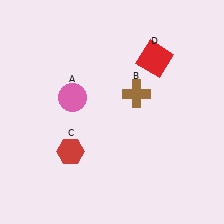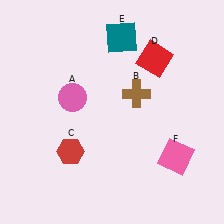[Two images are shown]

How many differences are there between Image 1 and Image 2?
There are 2 differences between the two images.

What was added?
A teal square (E), a pink square (F) were added in Image 2.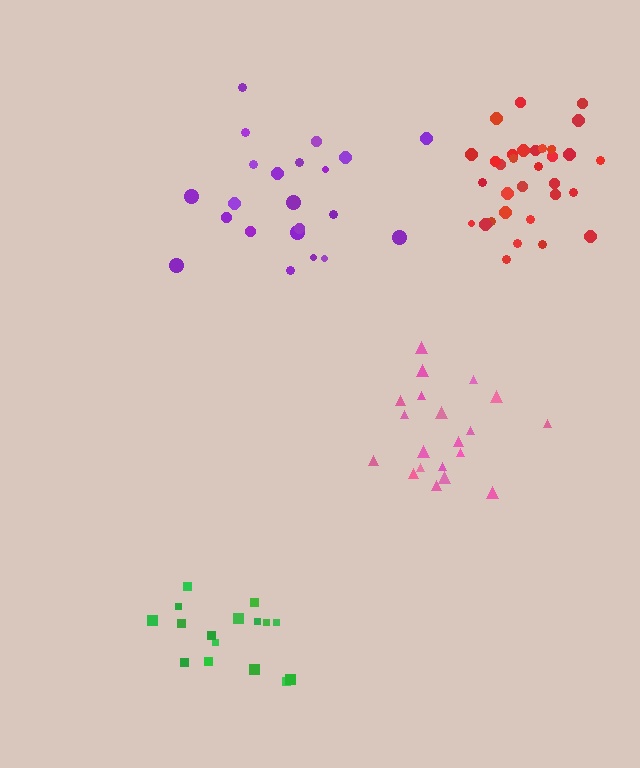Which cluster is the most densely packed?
Red.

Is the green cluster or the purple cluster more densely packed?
Green.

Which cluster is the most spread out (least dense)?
Pink.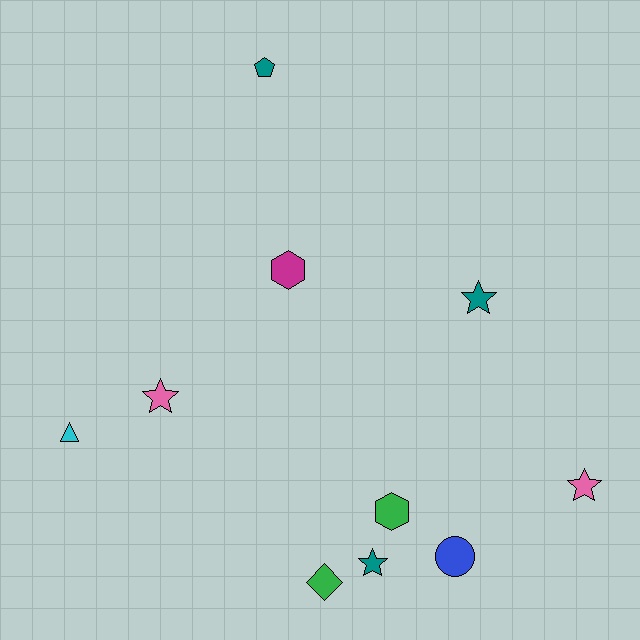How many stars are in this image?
There are 4 stars.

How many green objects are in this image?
There are 2 green objects.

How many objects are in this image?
There are 10 objects.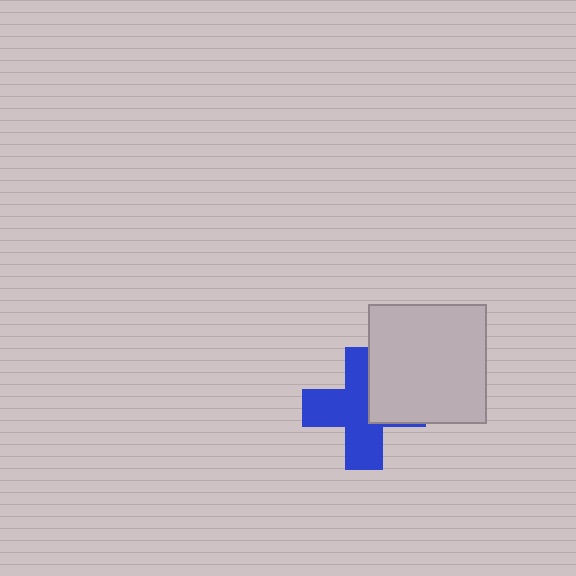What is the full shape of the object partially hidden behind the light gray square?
The partially hidden object is a blue cross.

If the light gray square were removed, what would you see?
You would see the complete blue cross.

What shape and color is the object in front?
The object in front is a light gray square.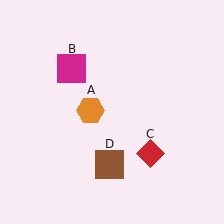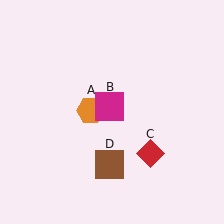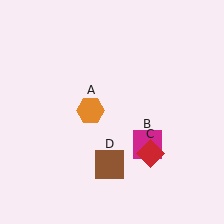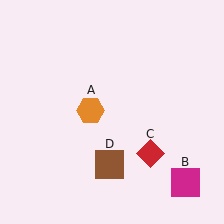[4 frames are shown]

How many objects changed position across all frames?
1 object changed position: magenta square (object B).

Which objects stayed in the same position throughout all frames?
Orange hexagon (object A) and red diamond (object C) and brown square (object D) remained stationary.